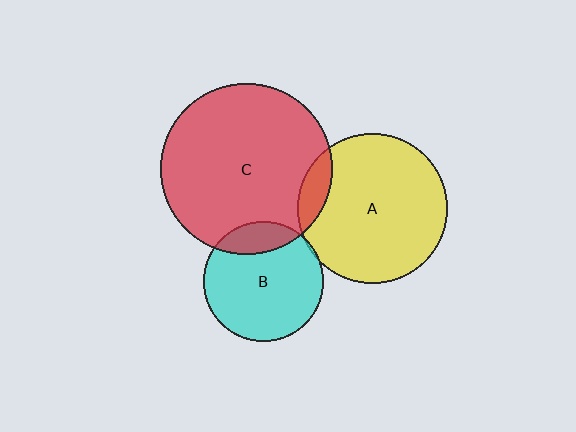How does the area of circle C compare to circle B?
Approximately 2.0 times.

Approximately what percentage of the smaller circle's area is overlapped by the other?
Approximately 20%.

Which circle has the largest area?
Circle C (red).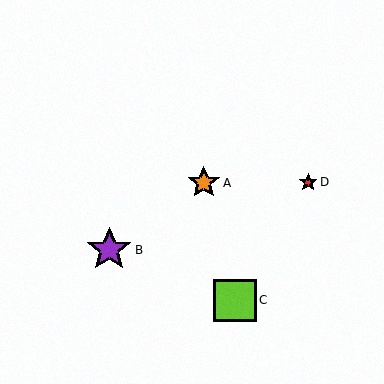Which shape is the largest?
The purple star (labeled B) is the largest.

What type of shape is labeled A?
Shape A is an orange star.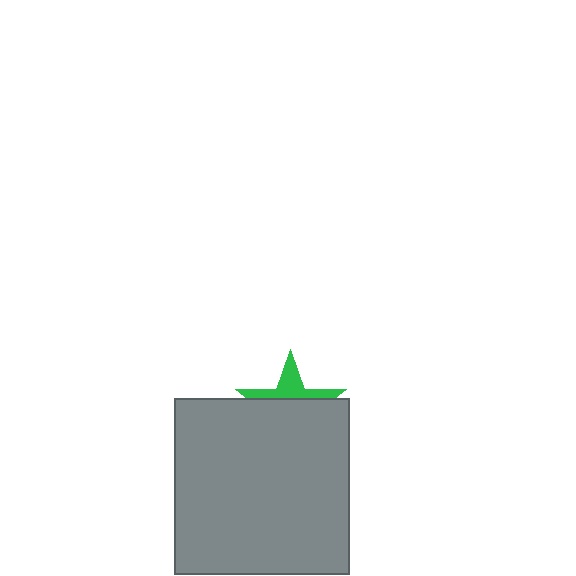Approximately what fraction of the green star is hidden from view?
Roughly 66% of the green star is hidden behind the gray square.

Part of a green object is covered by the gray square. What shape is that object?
It is a star.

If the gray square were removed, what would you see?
You would see the complete green star.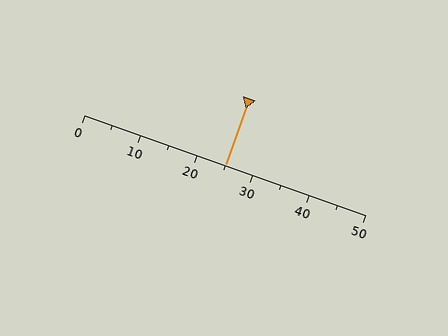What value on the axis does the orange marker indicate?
The marker indicates approximately 25.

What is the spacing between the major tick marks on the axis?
The major ticks are spaced 10 apart.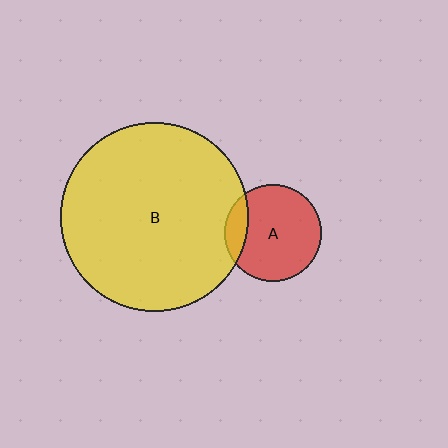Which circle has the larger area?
Circle B (yellow).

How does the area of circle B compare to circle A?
Approximately 3.8 times.